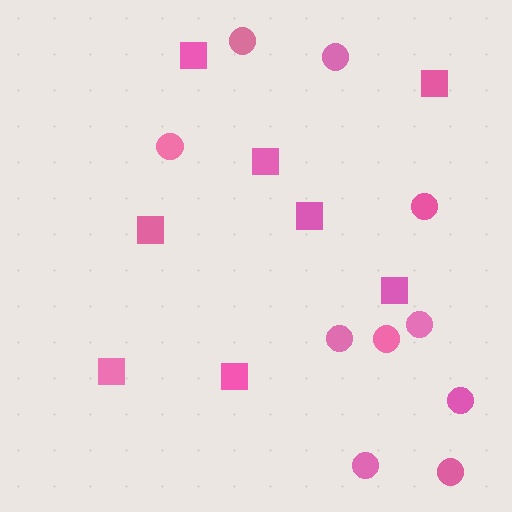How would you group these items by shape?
There are 2 groups: one group of squares (8) and one group of circles (10).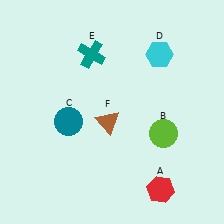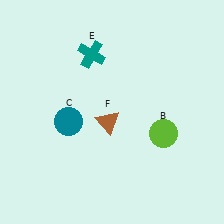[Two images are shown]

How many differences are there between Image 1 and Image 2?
There are 2 differences between the two images.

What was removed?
The red hexagon (A), the cyan hexagon (D) were removed in Image 2.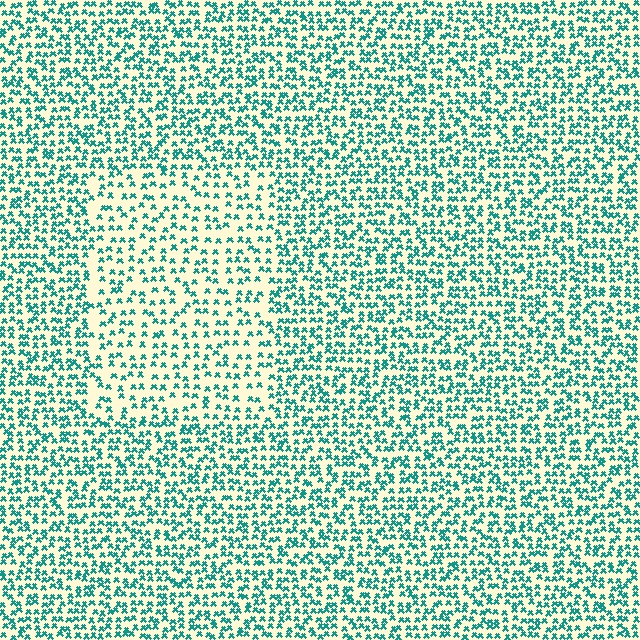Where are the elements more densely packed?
The elements are more densely packed outside the rectangle boundary.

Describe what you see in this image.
The image contains small teal elements arranged at two different densities. A rectangle-shaped region is visible where the elements are less densely packed than the surrounding area.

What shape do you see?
I see a rectangle.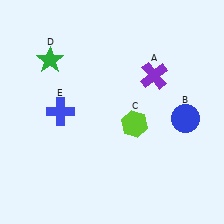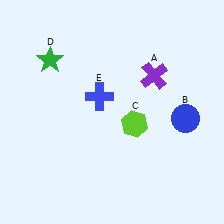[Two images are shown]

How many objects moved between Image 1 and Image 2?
1 object moved between the two images.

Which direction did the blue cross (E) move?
The blue cross (E) moved right.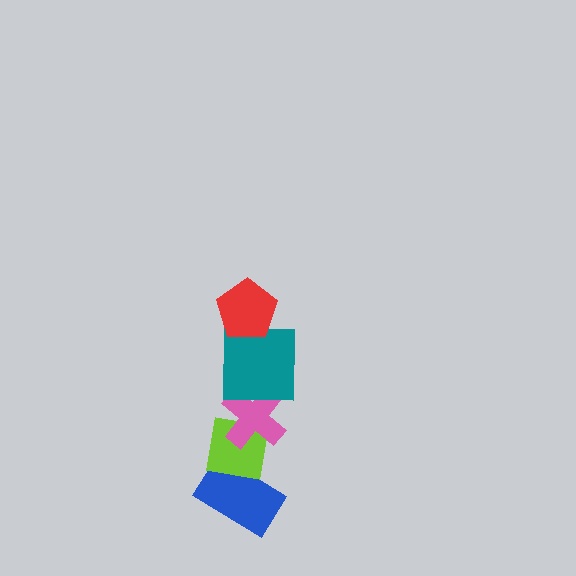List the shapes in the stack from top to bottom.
From top to bottom: the red pentagon, the teal square, the pink cross, the lime square, the blue rectangle.